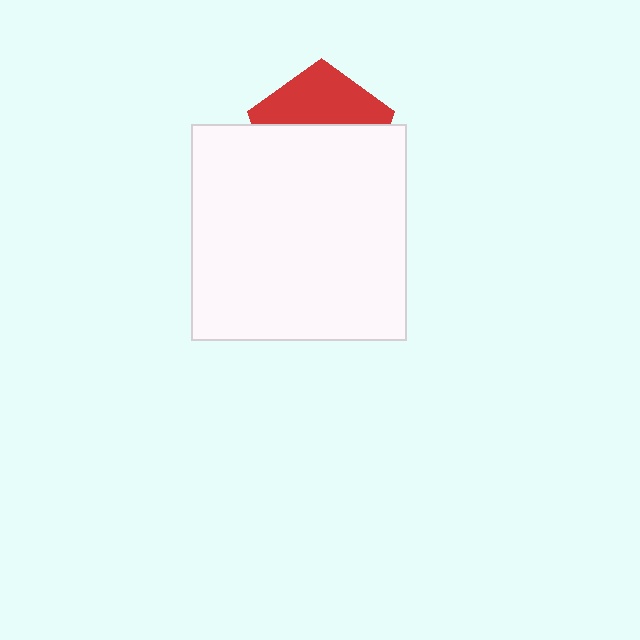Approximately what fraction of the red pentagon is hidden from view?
Roughly 60% of the red pentagon is hidden behind the white square.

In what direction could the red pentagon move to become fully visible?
The red pentagon could move up. That would shift it out from behind the white square entirely.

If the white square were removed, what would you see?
You would see the complete red pentagon.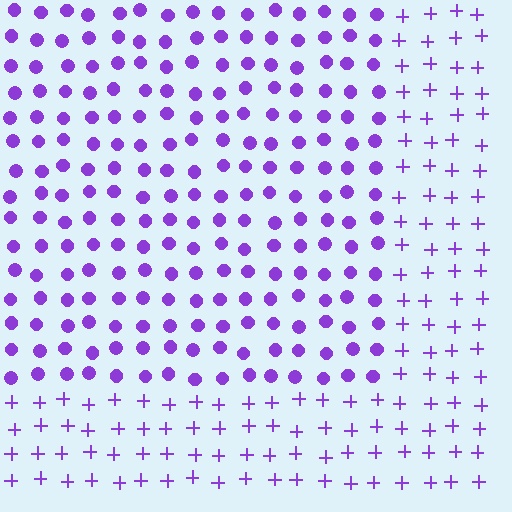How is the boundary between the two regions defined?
The boundary is defined by a change in element shape: circles inside vs. plus signs outside. All elements share the same color and spacing.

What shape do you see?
I see a rectangle.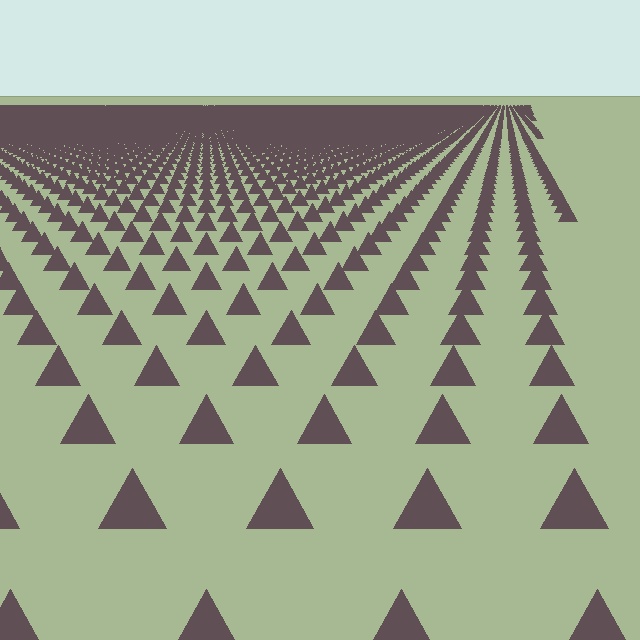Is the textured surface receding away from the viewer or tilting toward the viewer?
The surface is receding away from the viewer. Texture elements get smaller and denser toward the top.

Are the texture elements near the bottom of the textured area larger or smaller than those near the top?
Larger. Near the bottom, elements are closer to the viewer and appear at a bigger on-screen size.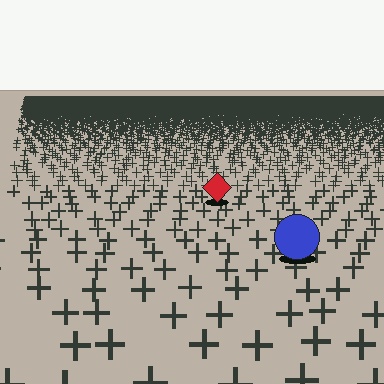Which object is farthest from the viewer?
The red diamond is farthest from the viewer. It appears smaller and the ground texture around it is denser.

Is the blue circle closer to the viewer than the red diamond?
Yes. The blue circle is closer — you can tell from the texture gradient: the ground texture is coarser near it.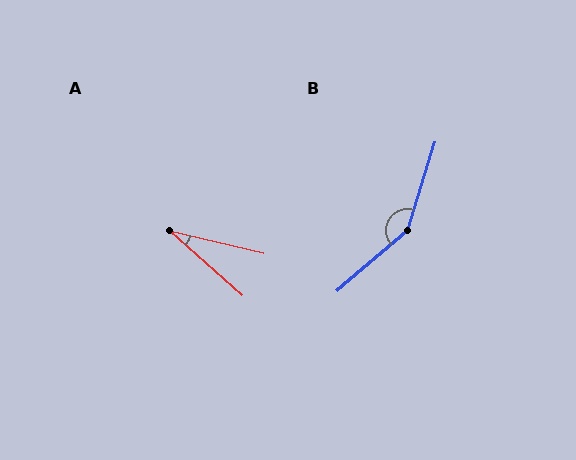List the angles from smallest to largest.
A (28°), B (148°).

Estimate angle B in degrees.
Approximately 148 degrees.